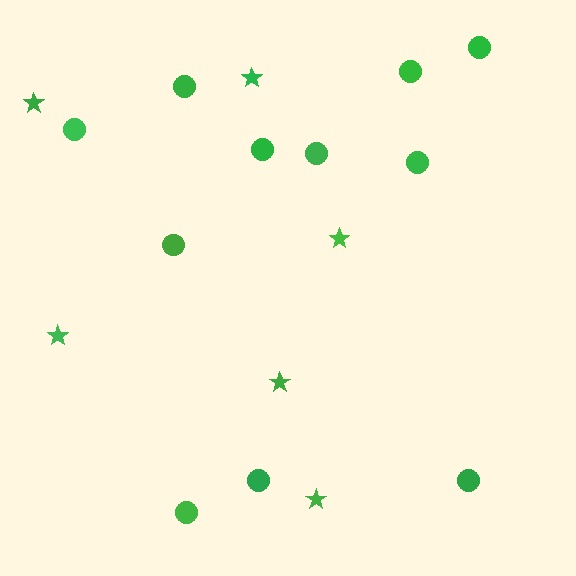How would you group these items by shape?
There are 2 groups: one group of stars (6) and one group of circles (11).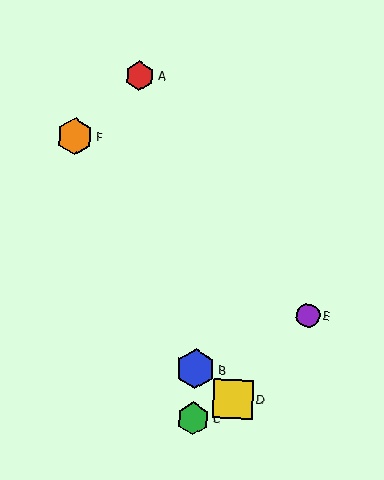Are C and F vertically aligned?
No, C is at x≈193 and F is at x≈75.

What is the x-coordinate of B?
Object B is at x≈196.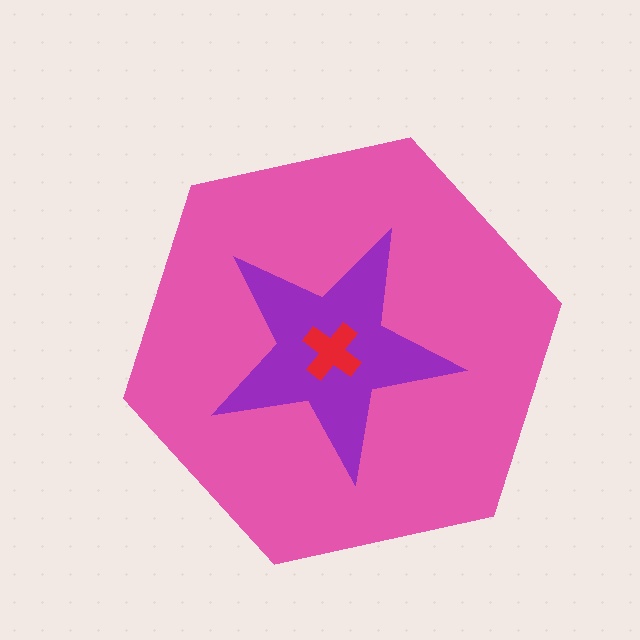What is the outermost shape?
The pink hexagon.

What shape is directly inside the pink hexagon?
The purple star.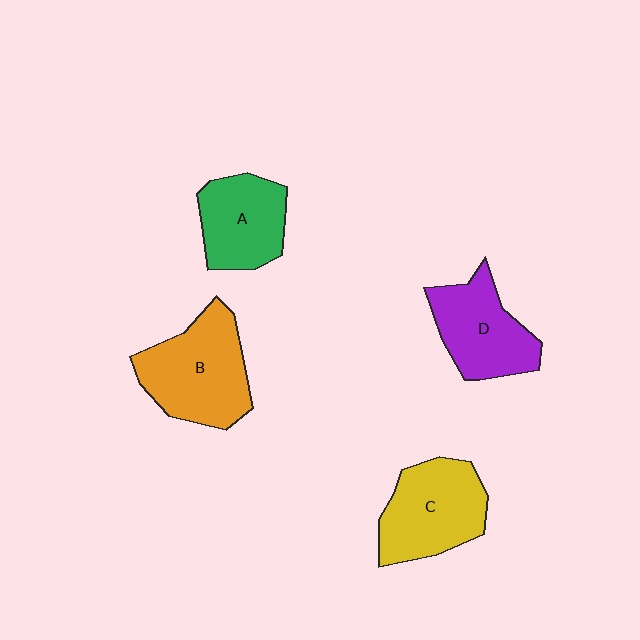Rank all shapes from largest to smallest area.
From largest to smallest: B (orange), C (yellow), D (purple), A (green).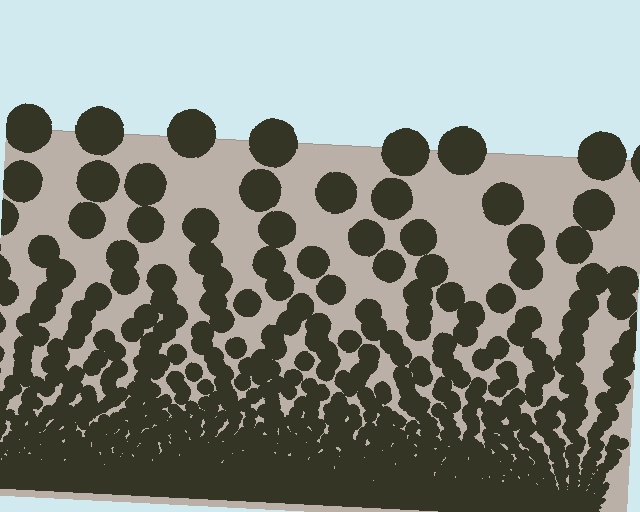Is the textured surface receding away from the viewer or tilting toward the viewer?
The surface appears to tilt toward the viewer. Texture elements get larger and sparser toward the top.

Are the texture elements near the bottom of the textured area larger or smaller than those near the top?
Smaller. The gradient is inverted — elements near the bottom are smaller and denser.